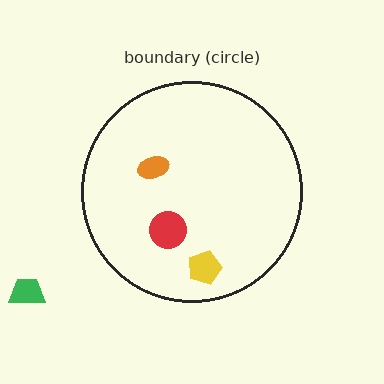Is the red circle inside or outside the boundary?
Inside.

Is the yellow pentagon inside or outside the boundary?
Inside.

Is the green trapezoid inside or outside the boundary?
Outside.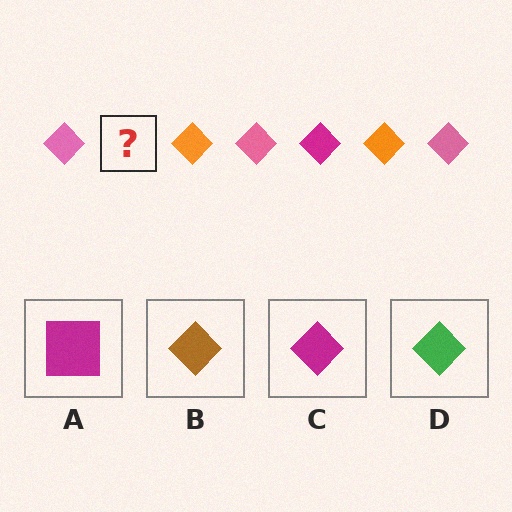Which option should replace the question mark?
Option C.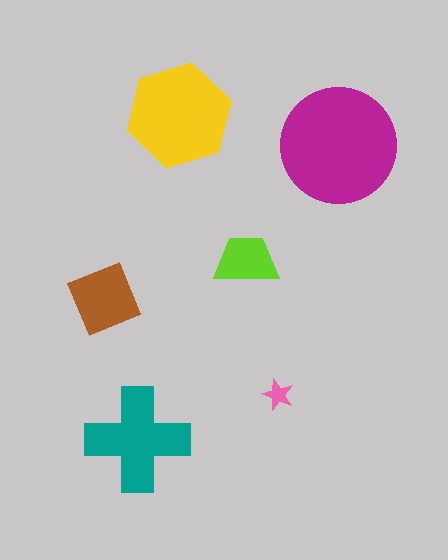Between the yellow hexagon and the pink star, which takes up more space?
The yellow hexagon.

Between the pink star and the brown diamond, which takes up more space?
The brown diamond.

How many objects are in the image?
There are 6 objects in the image.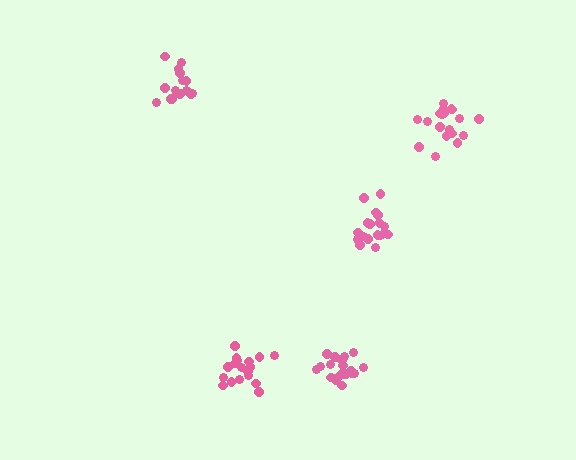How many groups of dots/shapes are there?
There are 5 groups.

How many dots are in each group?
Group 1: 21 dots, Group 2: 16 dots, Group 3: 18 dots, Group 4: 18 dots, Group 5: 21 dots (94 total).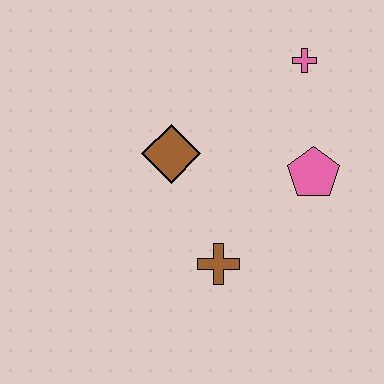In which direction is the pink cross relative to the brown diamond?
The pink cross is to the right of the brown diamond.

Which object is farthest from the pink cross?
The brown cross is farthest from the pink cross.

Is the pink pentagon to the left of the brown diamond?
No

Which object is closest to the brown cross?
The brown diamond is closest to the brown cross.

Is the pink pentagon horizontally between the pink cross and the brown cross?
No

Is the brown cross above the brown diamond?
No